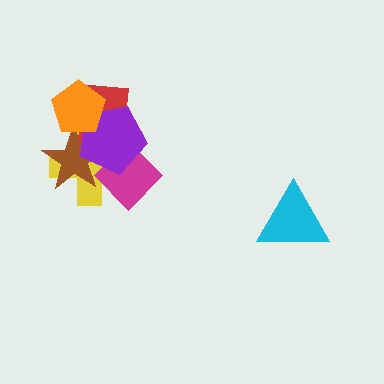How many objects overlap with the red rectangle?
5 objects overlap with the red rectangle.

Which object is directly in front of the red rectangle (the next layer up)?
The magenta diamond is directly in front of the red rectangle.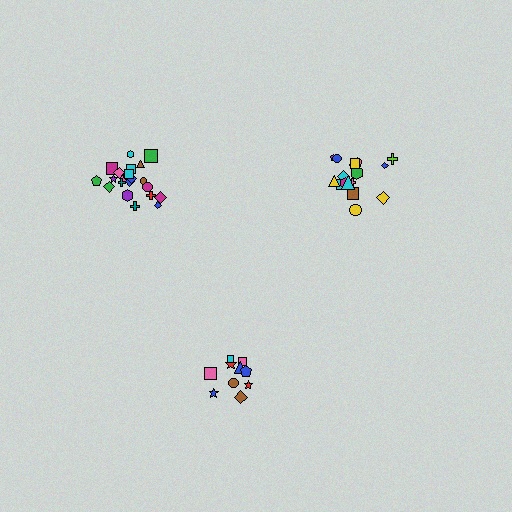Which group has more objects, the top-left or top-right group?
The top-left group.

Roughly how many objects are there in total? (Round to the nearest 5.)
Roughly 50 objects in total.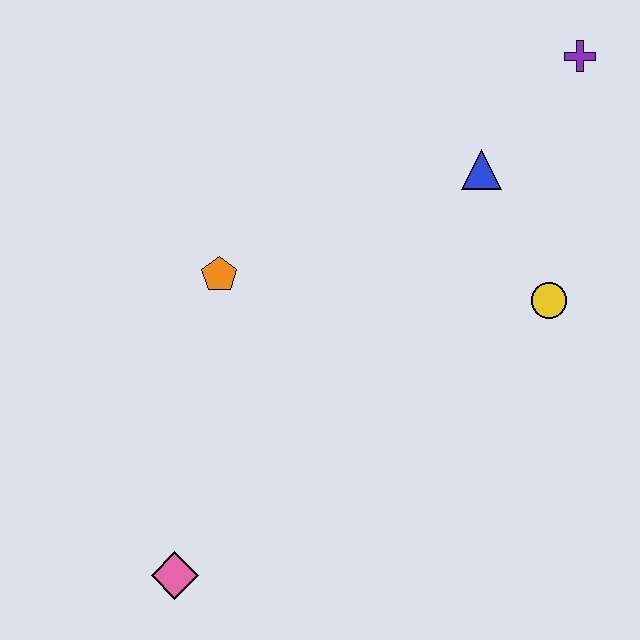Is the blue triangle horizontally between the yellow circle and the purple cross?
No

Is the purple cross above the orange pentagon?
Yes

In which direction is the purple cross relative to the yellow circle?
The purple cross is above the yellow circle.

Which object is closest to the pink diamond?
The orange pentagon is closest to the pink diamond.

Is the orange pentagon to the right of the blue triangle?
No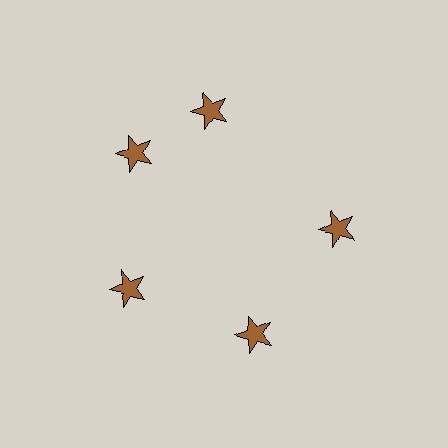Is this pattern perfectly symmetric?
No. The 5 brown stars are arranged in a ring, but one element near the 1 o'clock position is rotated out of alignment along the ring, breaking the 5-fold rotational symmetry.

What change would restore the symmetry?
The symmetry would be restored by rotating it back into even spacing with its neighbors so that all 5 stars sit at equal angles and equal distance from the center.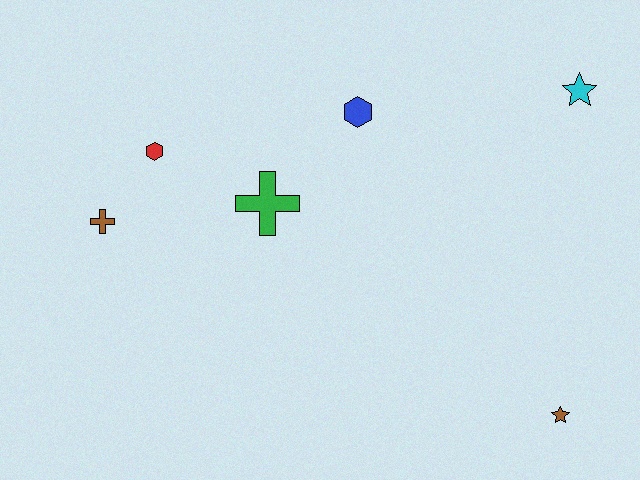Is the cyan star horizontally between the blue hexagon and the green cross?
No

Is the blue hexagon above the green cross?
Yes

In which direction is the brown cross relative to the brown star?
The brown cross is to the left of the brown star.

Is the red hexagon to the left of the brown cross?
No